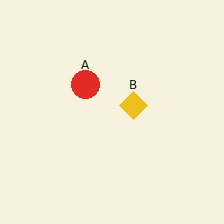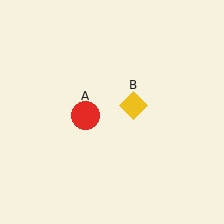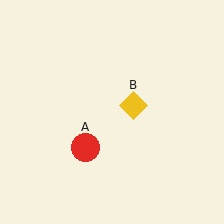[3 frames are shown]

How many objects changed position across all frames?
1 object changed position: red circle (object A).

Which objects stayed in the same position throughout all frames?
Yellow diamond (object B) remained stationary.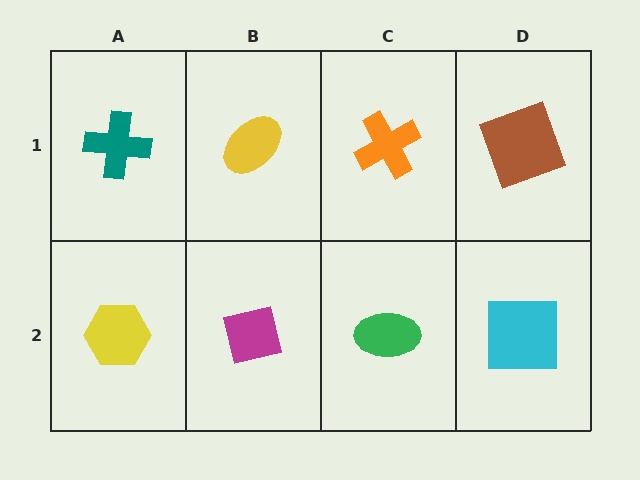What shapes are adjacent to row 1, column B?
A magenta square (row 2, column B), a teal cross (row 1, column A), an orange cross (row 1, column C).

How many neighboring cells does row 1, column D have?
2.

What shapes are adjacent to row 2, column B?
A yellow ellipse (row 1, column B), a yellow hexagon (row 2, column A), a green ellipse (row 2, column C).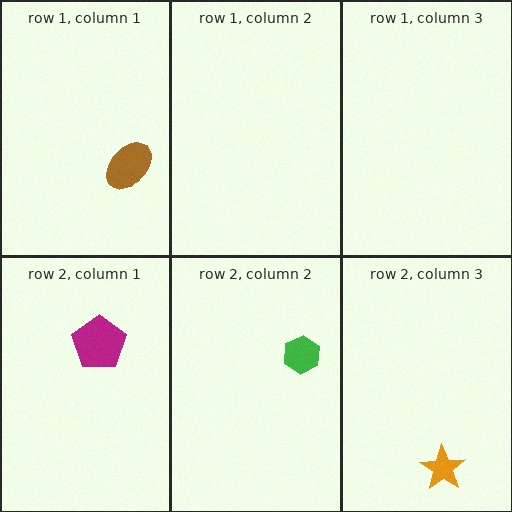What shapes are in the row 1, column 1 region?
The brown ellipse.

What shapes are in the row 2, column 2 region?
The green hexagon.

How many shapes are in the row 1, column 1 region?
1.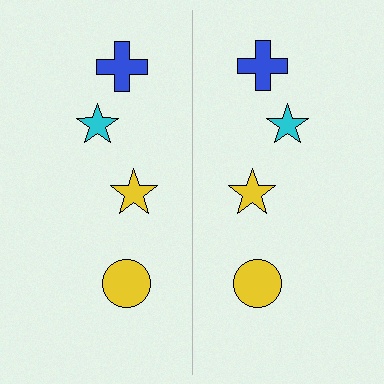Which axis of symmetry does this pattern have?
The pattern has a vertical axis of symmetry running through the center of the image.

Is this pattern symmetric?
Yes, this pattern has bilateral (reflection) symmetry.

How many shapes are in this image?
There are 8 shapes in this image.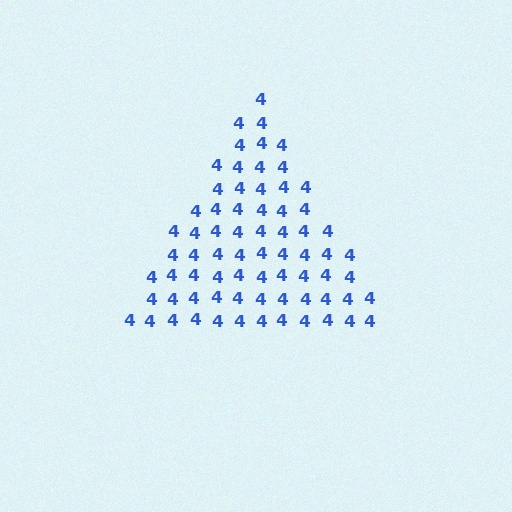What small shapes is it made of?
It is made of small digit 4's.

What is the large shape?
The large shape is a triangle.